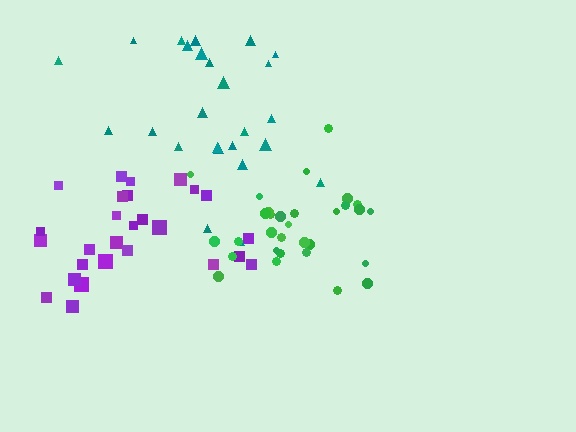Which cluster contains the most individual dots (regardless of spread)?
Green (31).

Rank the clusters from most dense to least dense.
green, purple, teal.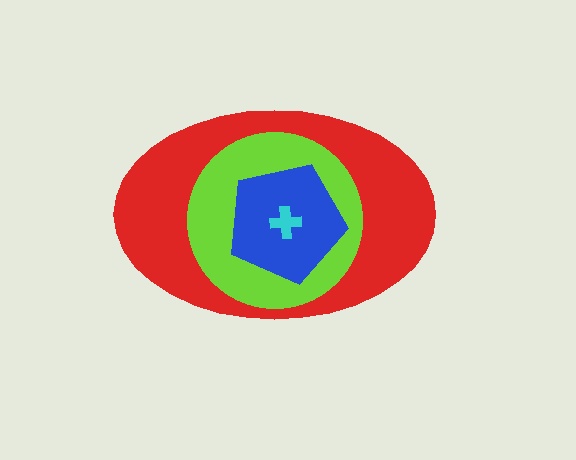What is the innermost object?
The cyan cross.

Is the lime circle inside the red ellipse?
Yes.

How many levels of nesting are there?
4.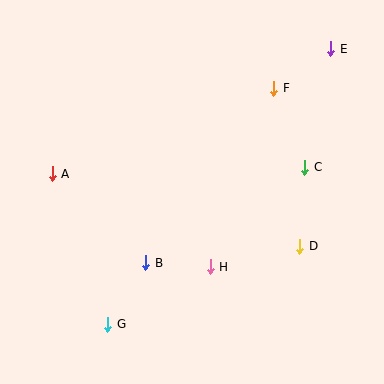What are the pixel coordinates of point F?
Point F is at (274, 88).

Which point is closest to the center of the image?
Point H at (210, 267) is closest to the center.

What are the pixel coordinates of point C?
Point C is at (305, 167).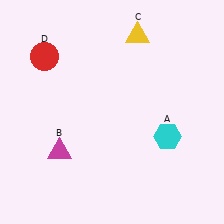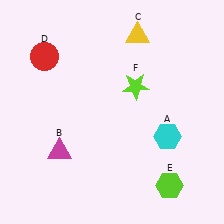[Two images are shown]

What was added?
A lime hexagon (E), a lime star (F) were added in Image 2.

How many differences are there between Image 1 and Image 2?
There are 2 differences between the two images.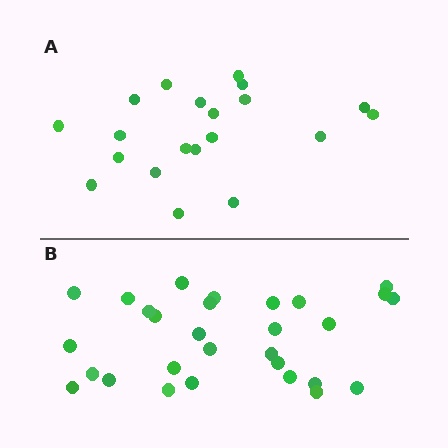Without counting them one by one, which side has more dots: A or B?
Region B (the bottom region) has more dots.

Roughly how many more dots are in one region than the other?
Region B has roughly 8 or so more dots than region A.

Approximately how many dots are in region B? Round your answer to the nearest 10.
About 30 dots. (The exact count is 29, which rounds to 30.)